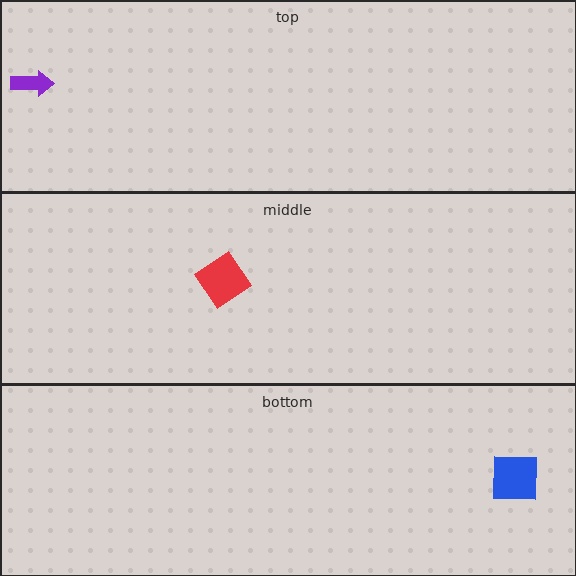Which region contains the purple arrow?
The top region.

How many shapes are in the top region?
1.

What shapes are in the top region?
The purple arrow.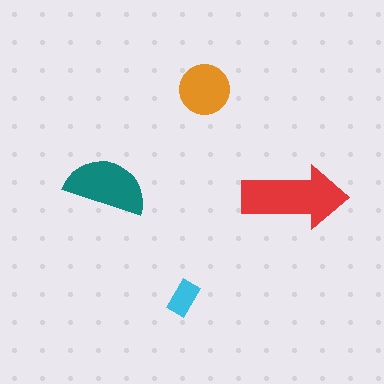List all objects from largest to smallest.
The red arrow, the teal semicircle, the orange circle, the cyan rectangle.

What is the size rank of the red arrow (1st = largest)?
1st.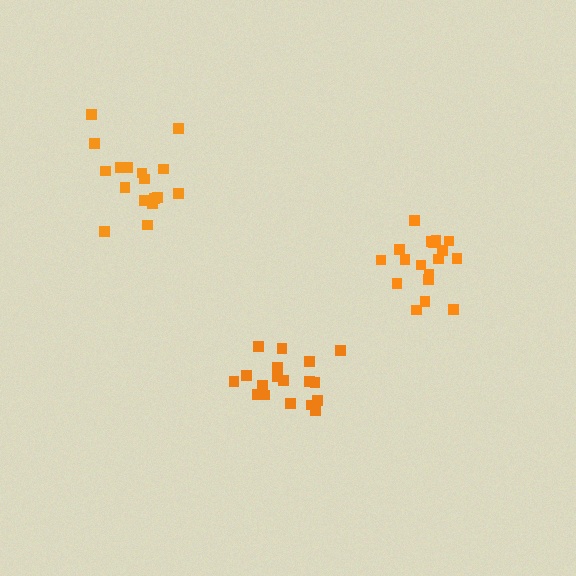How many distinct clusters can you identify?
There are 3 distinct clusters.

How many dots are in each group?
Group 1: 18 dots, Group 2: 17 dots, Group 3: 18 dots (53 total).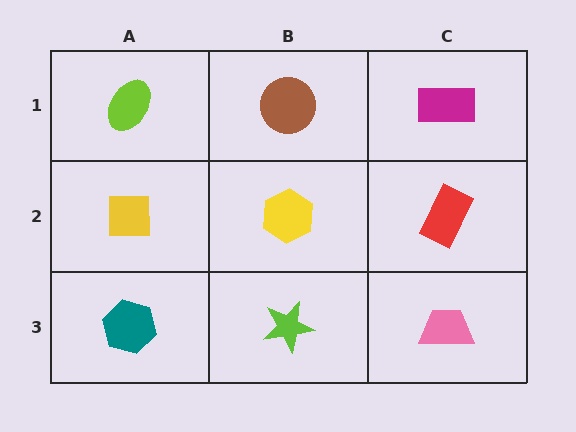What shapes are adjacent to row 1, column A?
A yellow square (row 2, column A), a brown circle (row 1, column B).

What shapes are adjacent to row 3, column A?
A yellow square (row 2, column A), a lime star (row 3, column B).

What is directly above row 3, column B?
A yellow hexagon.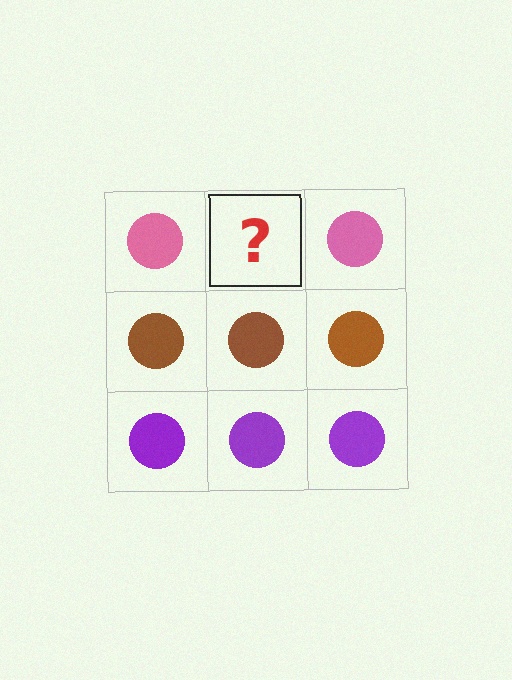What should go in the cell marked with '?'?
The missing cell should contain a pink circle.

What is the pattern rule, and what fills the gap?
The rule is that each row has a consistent color. The gap should be filled with a pink circle.